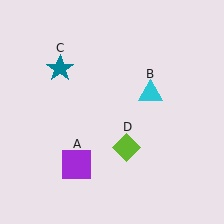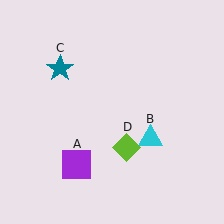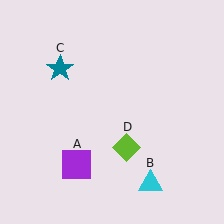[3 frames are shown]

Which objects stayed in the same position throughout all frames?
Purple square (object A) and teal star (object C) and lime diamond (object D) remained stationary.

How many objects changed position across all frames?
1 object changed position: cyan triangle (object B).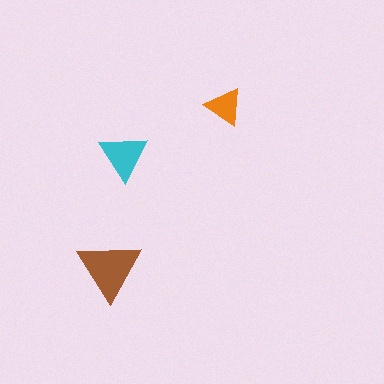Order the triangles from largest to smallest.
the brown one, the cyan one, the orange one.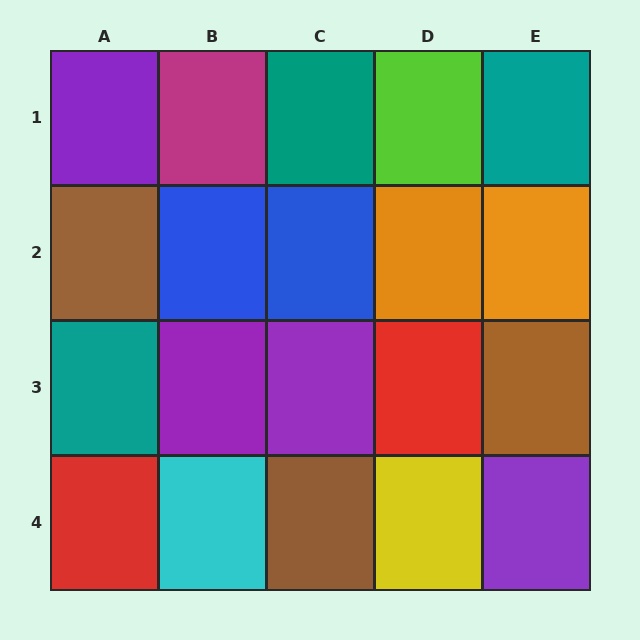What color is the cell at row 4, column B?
Cyan.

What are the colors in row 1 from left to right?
Purple, magenta, teal, lime, teal.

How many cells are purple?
4 cells are purple.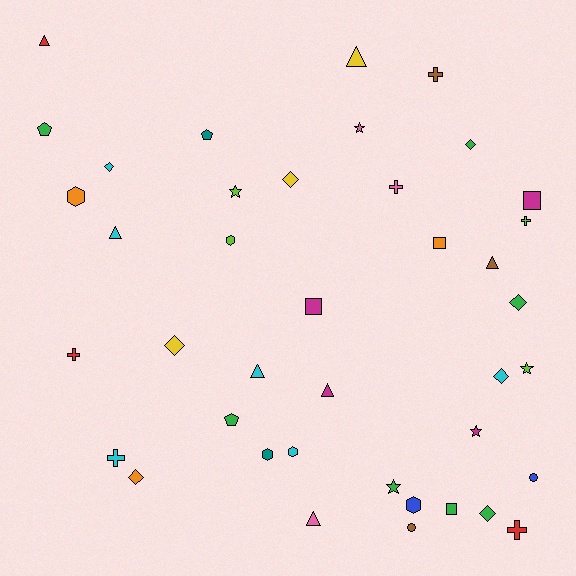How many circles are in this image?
There are 2 circles.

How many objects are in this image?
There are 40 objects.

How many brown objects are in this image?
There are 3 brown objects.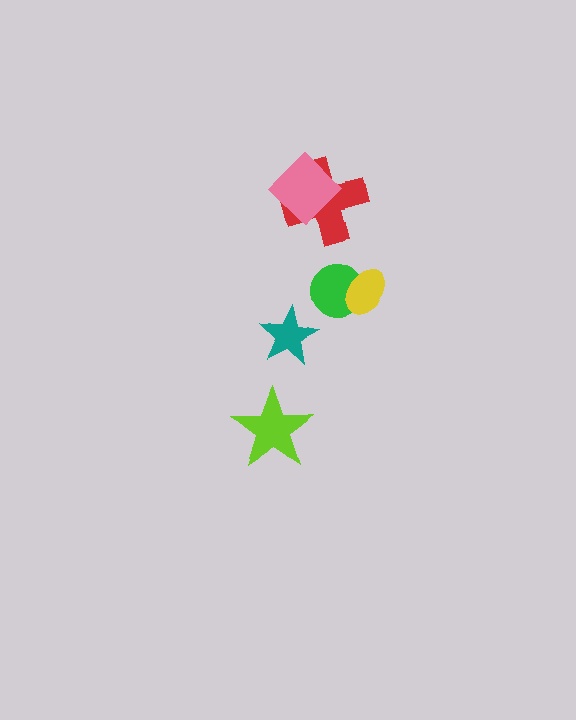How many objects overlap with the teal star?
0 objects overlap with the teal star.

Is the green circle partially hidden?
Yes, it is partially covered by another shape.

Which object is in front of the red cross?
The pink diamond is in front of the red cross.